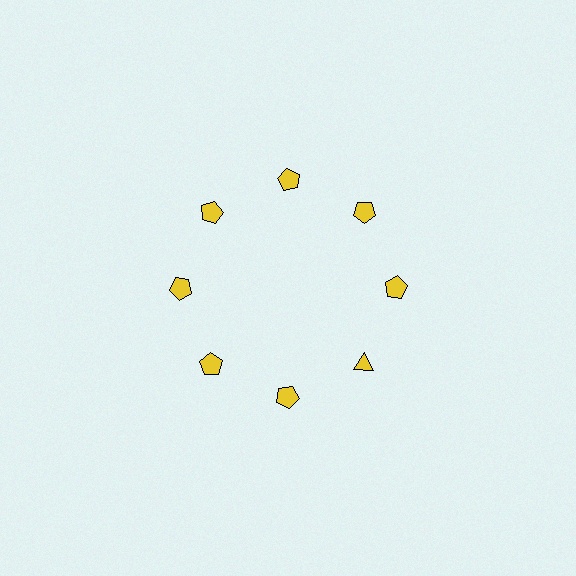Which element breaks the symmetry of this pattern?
The yellow triangle at roughly the 4 o'clock position breaks the symmetry. All other shapes are yellow pentagons.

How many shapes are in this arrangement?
There are 8 shapes arranged in a ring pattern.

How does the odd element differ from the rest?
It has a different shape: triangle instead of pentagon.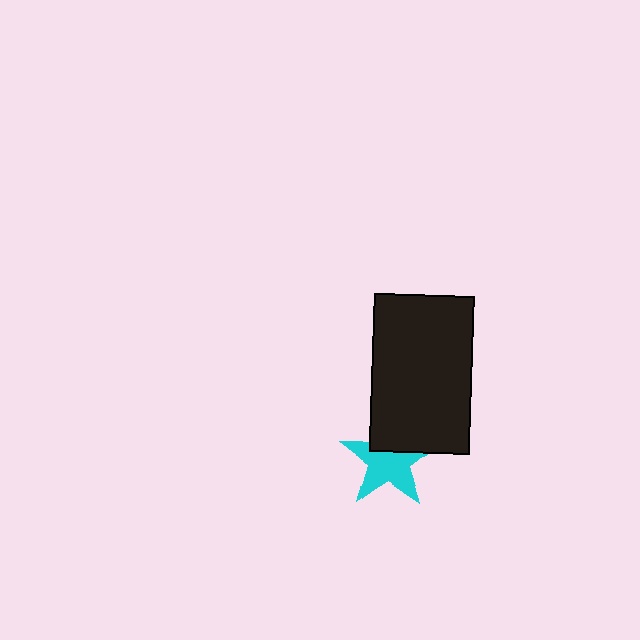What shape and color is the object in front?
The object in front is a black rectangle.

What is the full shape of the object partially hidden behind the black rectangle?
The partially hidden object is a cyan star.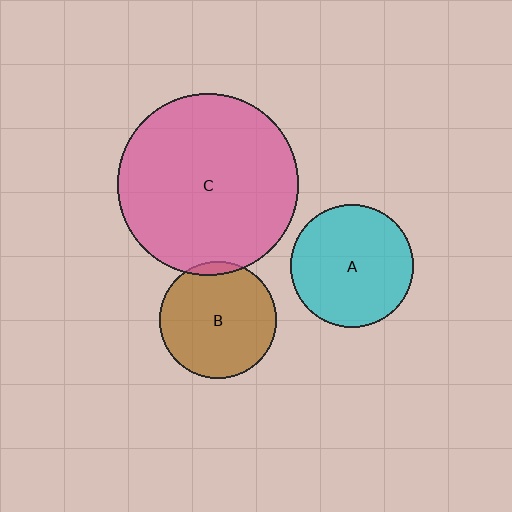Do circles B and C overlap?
Yes.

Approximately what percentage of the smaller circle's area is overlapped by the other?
Approximately 5%.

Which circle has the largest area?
Circle C (pink).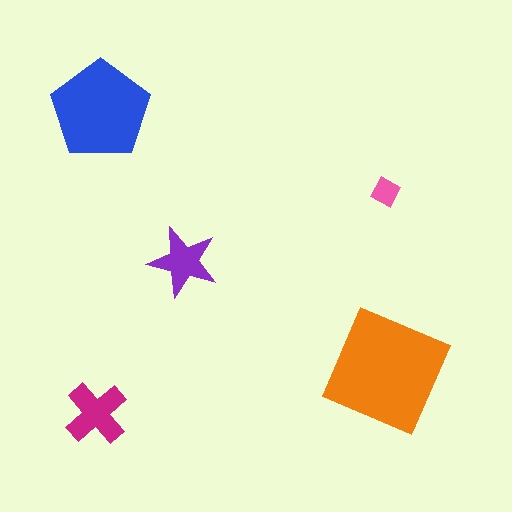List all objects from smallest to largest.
The pink diamond, the purple star, the magenta cross, the blue pentagon, the orange square.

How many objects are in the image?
There are 5 objects in the image.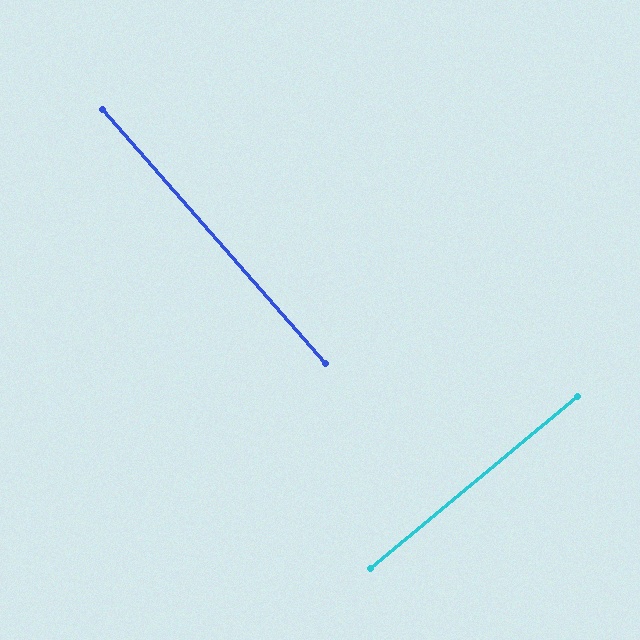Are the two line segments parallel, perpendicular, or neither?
Perpendicular — they meet at approximately 88°.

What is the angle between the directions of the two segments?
Approximately 88 degrees.